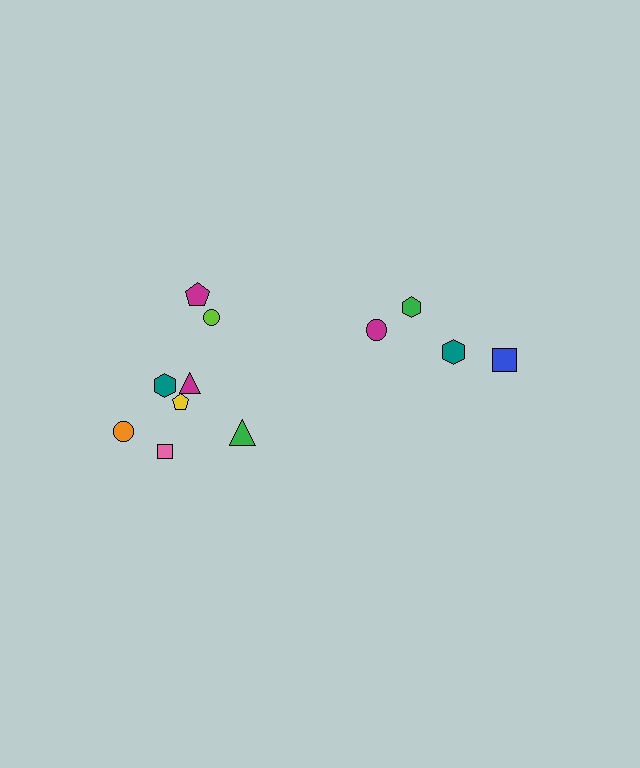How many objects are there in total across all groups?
There are 12 objects.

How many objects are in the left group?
There are 8 objects.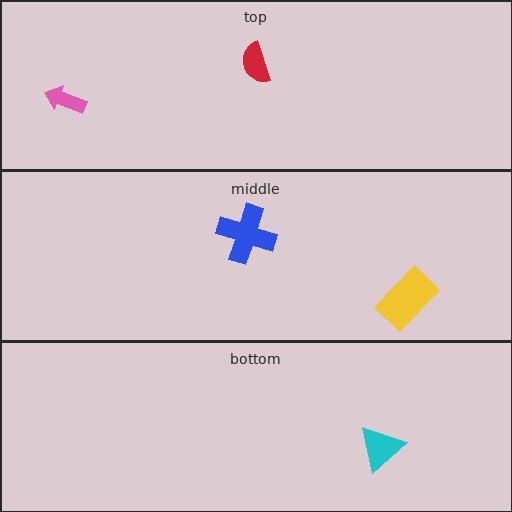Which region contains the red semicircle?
The top region.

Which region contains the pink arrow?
The top region.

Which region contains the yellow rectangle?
The middle region.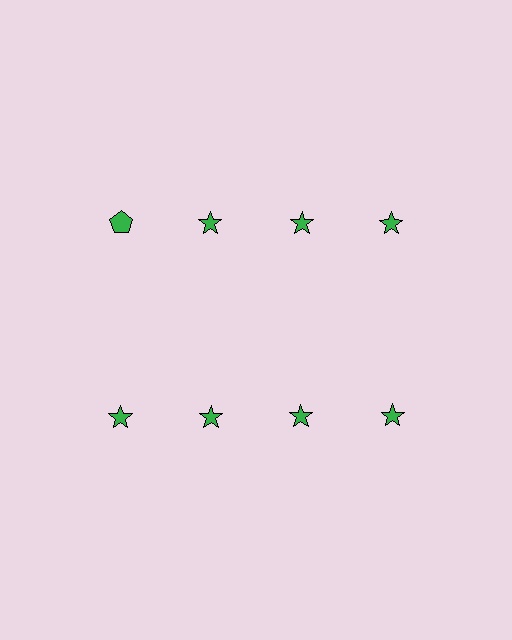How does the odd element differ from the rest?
It has a different shape: pentagon instead of star.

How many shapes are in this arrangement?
There are 8 shapes arranged in a grid pattern.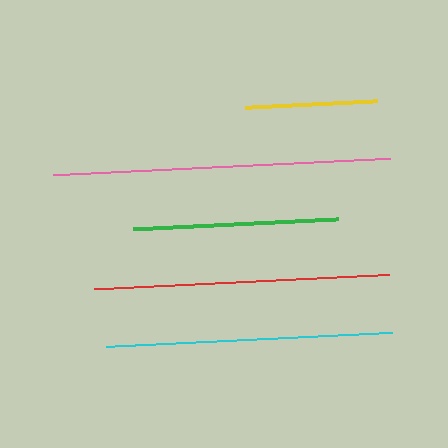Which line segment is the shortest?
The yellow line is the shortest at approximately 133 pixels.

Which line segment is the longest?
The pink line is the longest at approximately 337 pixels.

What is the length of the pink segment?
The pink segment is approximately 337 pixels long.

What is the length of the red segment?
The red segment is approximately 294 pixels long.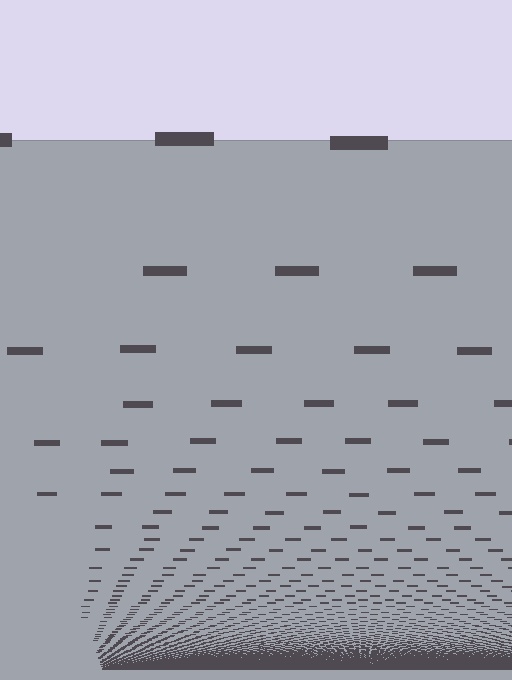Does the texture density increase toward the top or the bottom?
Density increases toward the bottom.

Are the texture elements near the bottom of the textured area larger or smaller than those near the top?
Smaller. The gradient is inverted — elements near the bottom are smaller and denser.